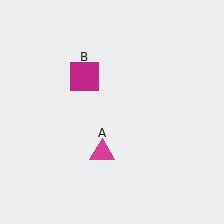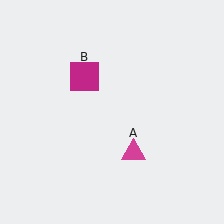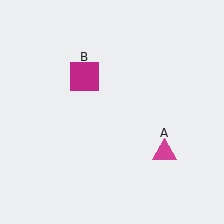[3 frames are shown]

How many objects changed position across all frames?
1 object changed position: magenta triangle (object A).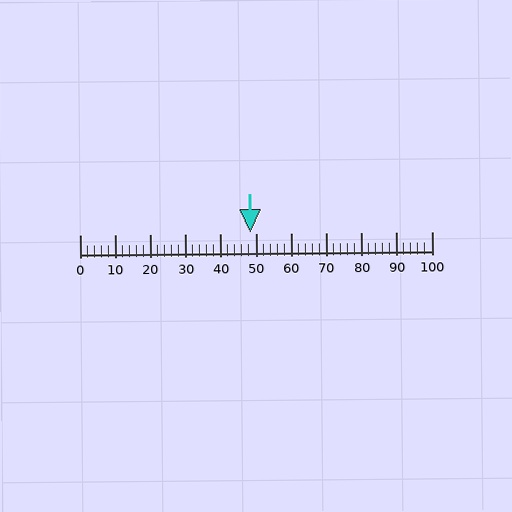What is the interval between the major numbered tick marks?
The major tick marks are spaced 10 units apart.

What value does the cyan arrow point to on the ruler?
The cyan arrow points to approximately 48.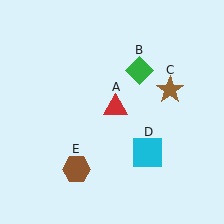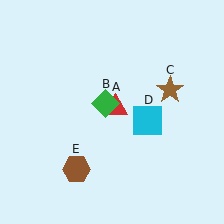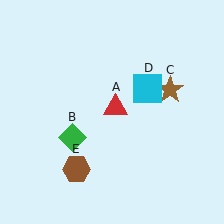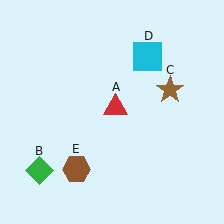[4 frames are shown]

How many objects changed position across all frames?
2 objects changed position: green diamond (object B), cyan square (object D).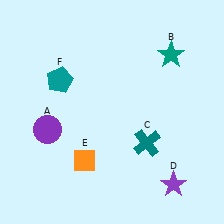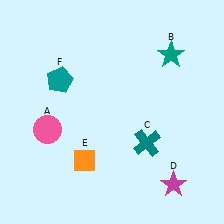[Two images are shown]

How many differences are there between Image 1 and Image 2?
There are 2 differences between the two images.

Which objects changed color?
A changed from purple to pink. D changed from purple to magenta.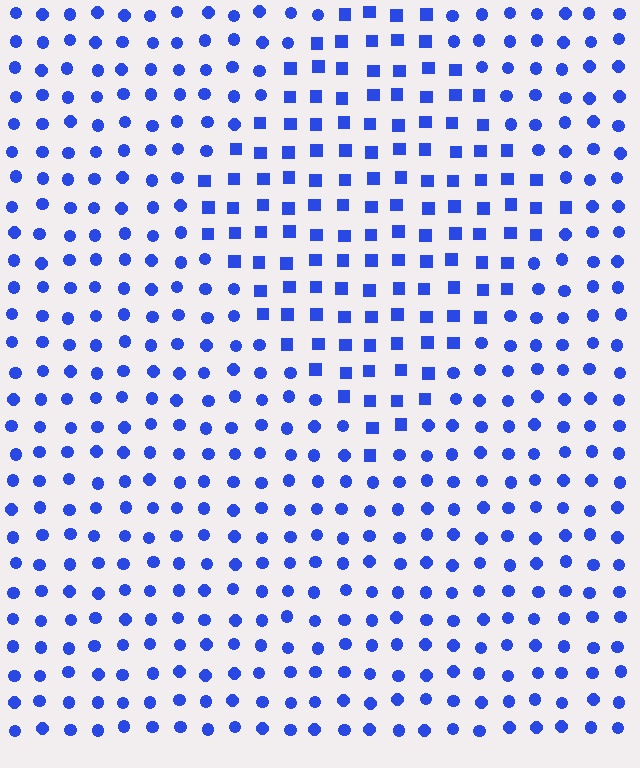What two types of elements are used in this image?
The image uses squares inside the diamond region and circles outside it.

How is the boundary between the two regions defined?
The boundary is defined by a change in element shape: squares inside vs. circles outside. All elements share the same color and spacing.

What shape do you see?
I see a diamond.